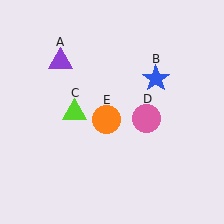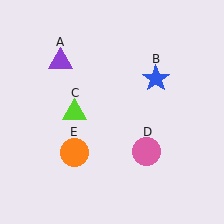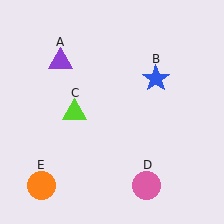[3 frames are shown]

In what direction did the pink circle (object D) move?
The pink circle (object D) moved down.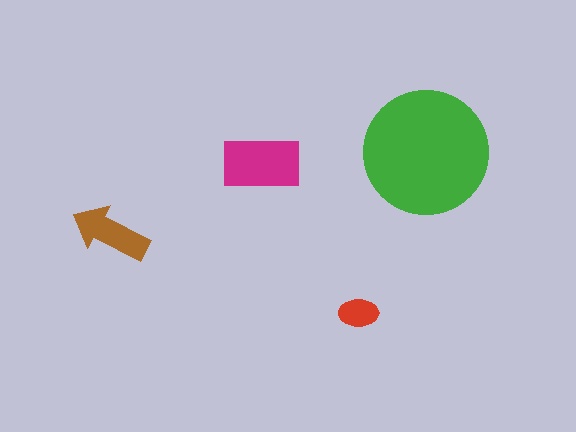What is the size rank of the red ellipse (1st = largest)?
4th.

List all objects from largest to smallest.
The green circle, the magenta rectangle, the brown arrow, the red ellipse.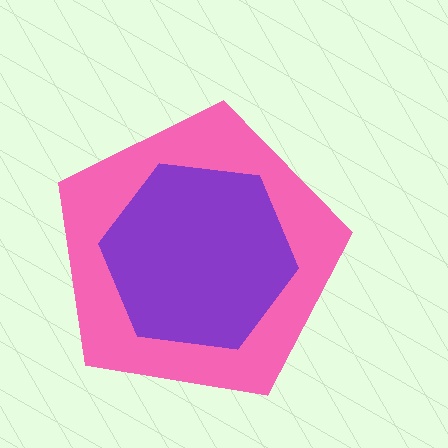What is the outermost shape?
The pink pentagon.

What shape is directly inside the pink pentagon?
The purple hexagon.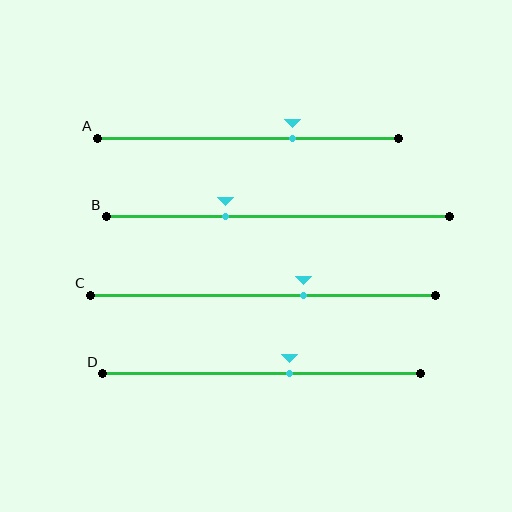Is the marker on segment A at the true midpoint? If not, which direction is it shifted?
No, the marker on segment A is shifted to the right by about 15% of the segment length.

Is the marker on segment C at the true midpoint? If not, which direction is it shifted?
No, the marker on segment C is shifted to the right by about 12% of the segment length.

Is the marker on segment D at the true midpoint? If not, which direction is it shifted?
No, the marker on segment D is shifted to the right by about 9% of the segment length.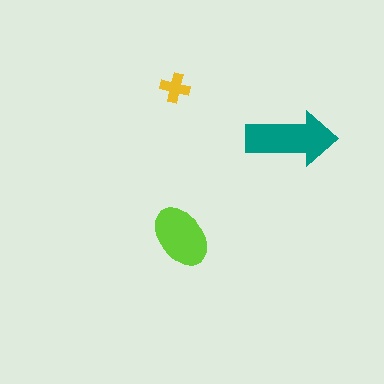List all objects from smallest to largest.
The yellow cross, the lime ellipse, the teal arrow.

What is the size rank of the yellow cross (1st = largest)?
3rd.